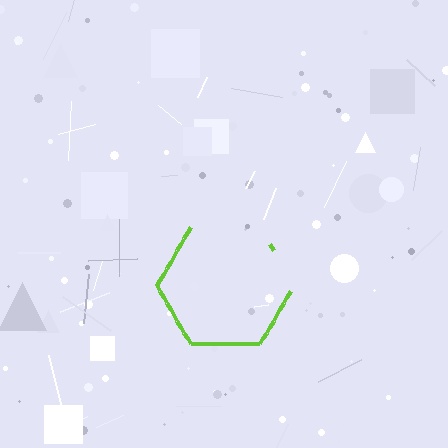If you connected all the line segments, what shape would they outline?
They would outline a hexagon.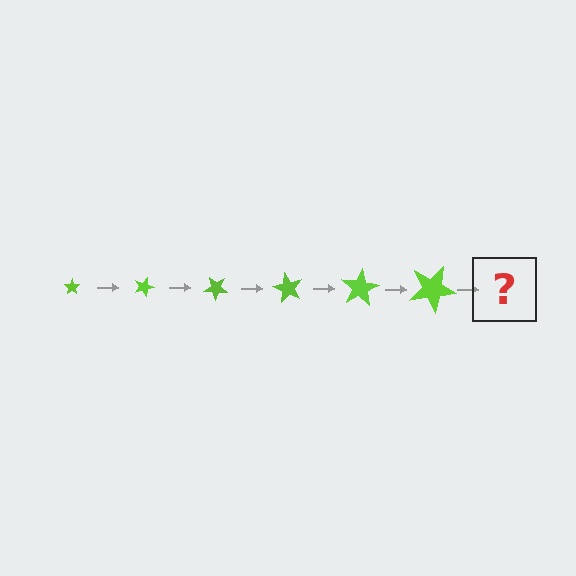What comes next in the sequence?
The next element should be a star, larger than the previous one and rotated 120 degrees from the start.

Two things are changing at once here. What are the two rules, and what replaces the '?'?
The two rules are that the star grows larger each step and it rotates 20 degrees each step. The '?' should be a star, larger than the previous one and rotated 120 degrees from the start.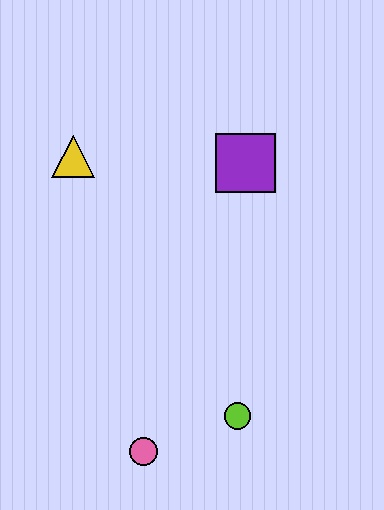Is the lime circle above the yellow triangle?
No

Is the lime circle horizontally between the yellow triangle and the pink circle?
No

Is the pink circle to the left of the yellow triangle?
No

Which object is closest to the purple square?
The yellow triangle is closest to the purple square.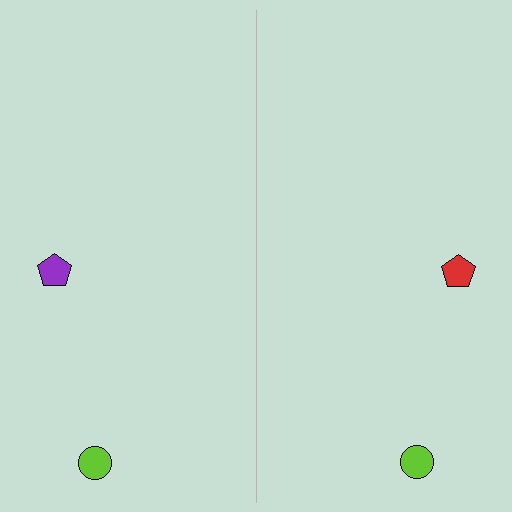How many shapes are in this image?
There are 4 shapes in this image.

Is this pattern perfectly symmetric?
No, the pattern is not perfectly symmetric. The red pentagon on the right side breaks the symmetry — its mirror counterpart is purple.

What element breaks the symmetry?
The red pentagon on the right side breaks the symmetry — its mirror counterpart is purple.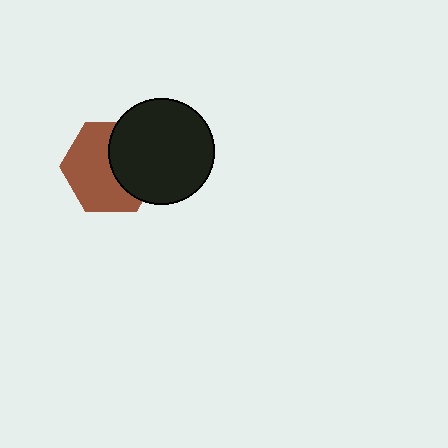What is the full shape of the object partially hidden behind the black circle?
The partially hidden object is a brown hexagon.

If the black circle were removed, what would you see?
You would see the complete brown hexagon.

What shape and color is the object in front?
The object in front is a black circle.